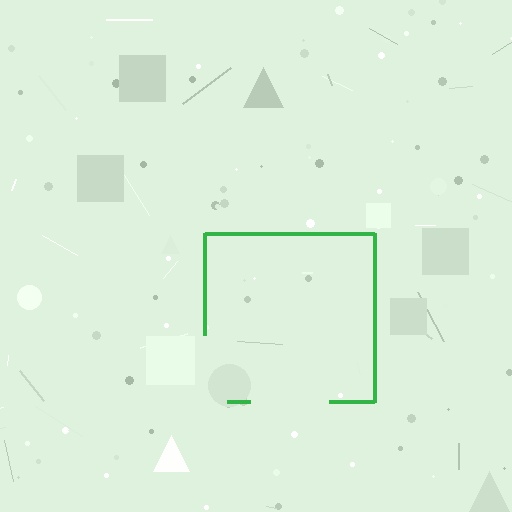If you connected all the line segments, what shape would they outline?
They would outline a square.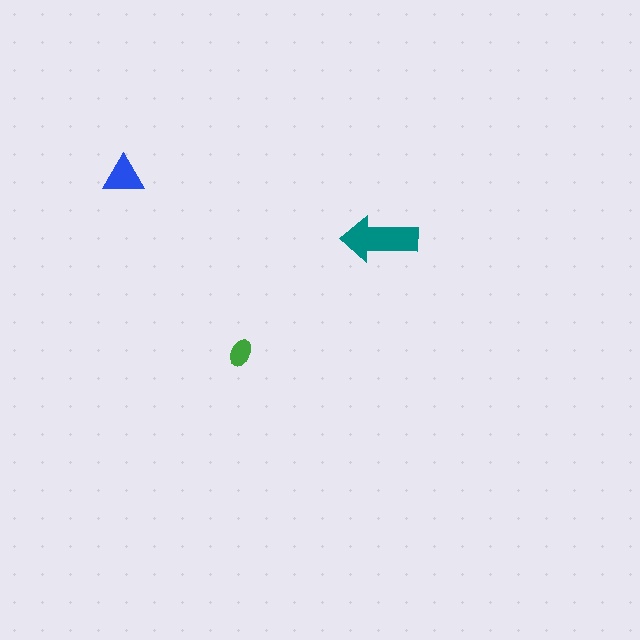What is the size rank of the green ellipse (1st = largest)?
3rd.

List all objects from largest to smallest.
The teal arrow, the blue triangle, the green ellipse.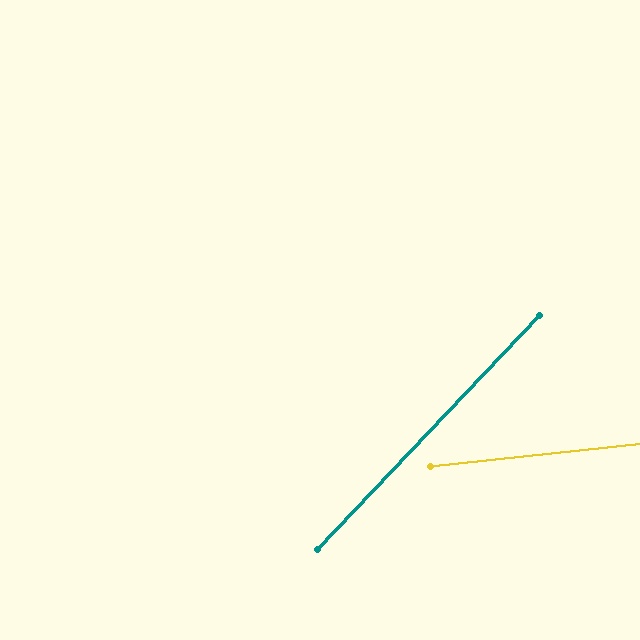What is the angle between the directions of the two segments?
Approximately 40 degrees.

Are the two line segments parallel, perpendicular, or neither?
Neither parallel nor perpendicular — they differ by about 40°.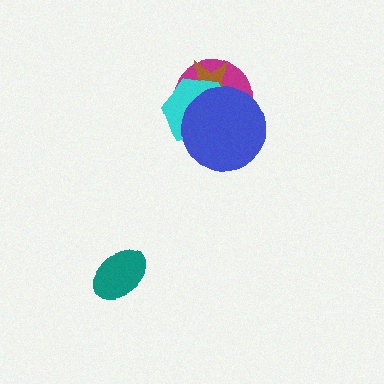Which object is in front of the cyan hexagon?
The blue circle is in front of the cyan hexagon.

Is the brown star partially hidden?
Yes, it is partially covered by another shape.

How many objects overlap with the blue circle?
3 objects overlap with the blue circle.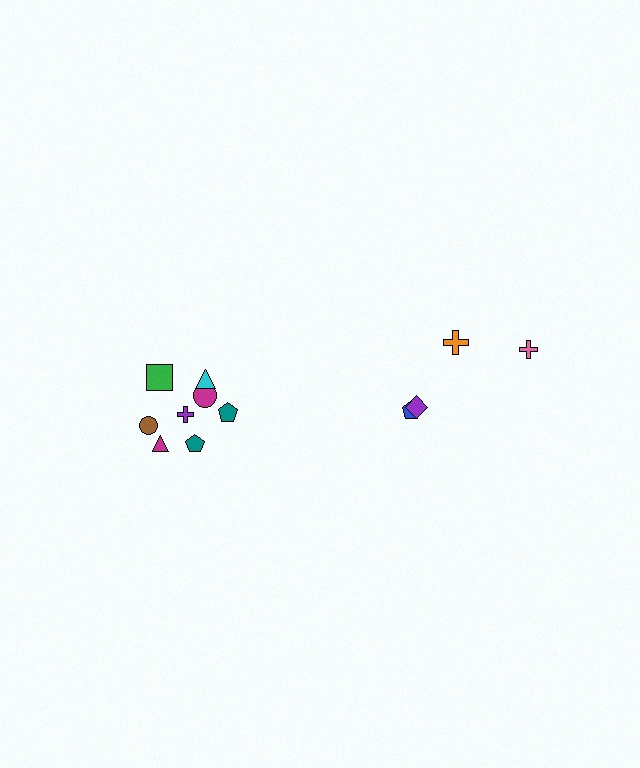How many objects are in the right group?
There are 4 objects.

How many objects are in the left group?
There are 8 objects.